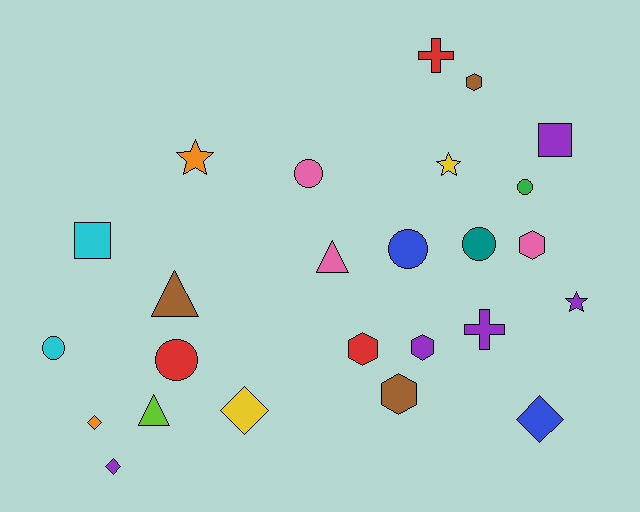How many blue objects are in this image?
There are 2 blue objects.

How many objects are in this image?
There are 25 objects.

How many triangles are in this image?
There are 3 triangles.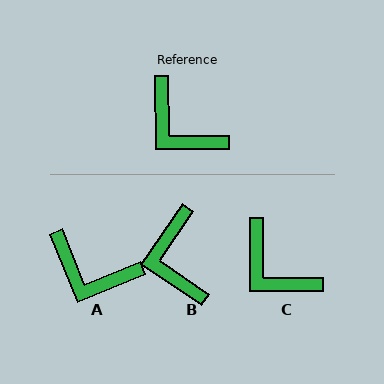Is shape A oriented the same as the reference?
No, it is off by about 22 degrees.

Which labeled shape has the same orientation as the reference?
C.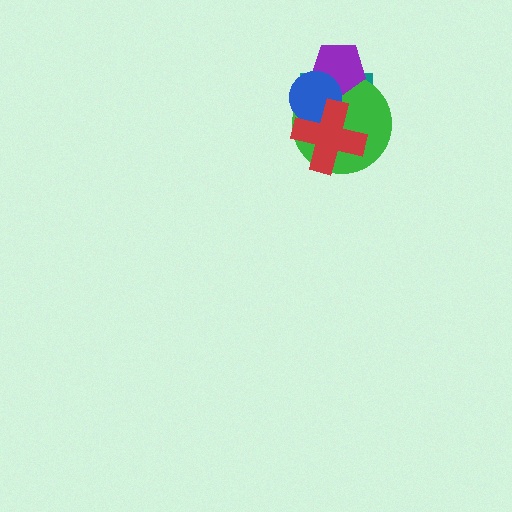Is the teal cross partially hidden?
Yes, it is partially covered by another shape.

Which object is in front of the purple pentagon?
The blue circle is in front of the purple pentagon.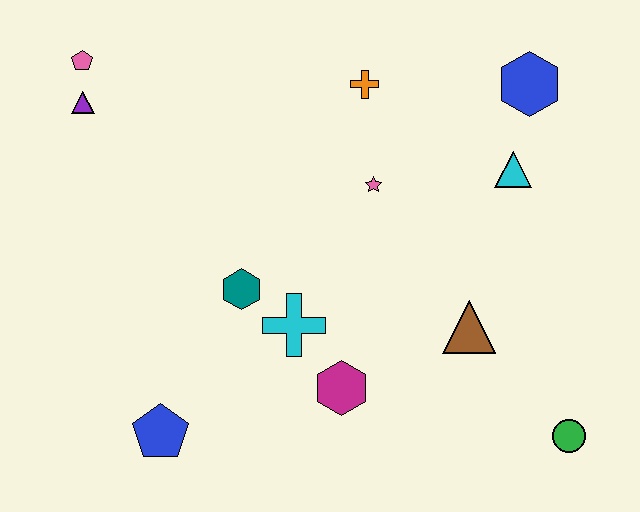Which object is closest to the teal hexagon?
The cyan cross is closest to the teal hexagon.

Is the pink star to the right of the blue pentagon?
Yes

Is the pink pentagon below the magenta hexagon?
No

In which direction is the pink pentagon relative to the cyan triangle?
The pink pentagon is to the left of the cyan triangle.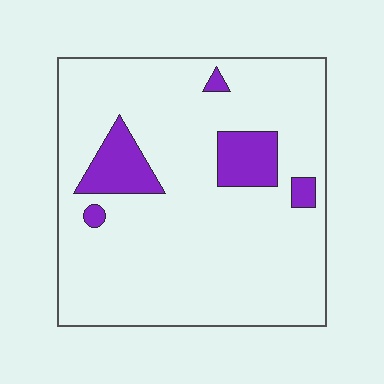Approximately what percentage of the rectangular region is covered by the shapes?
Approximately 10%.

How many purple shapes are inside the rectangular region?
5.